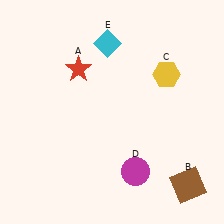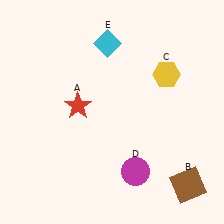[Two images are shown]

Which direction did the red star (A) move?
The red star (A) moved down.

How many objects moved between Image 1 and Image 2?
1 object moved between the two images.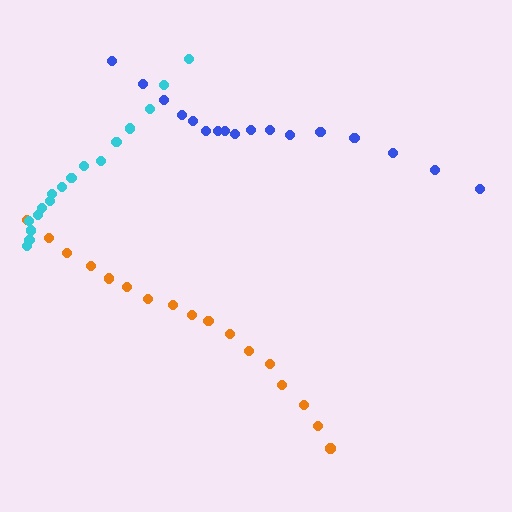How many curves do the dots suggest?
There are 3 distinct paths.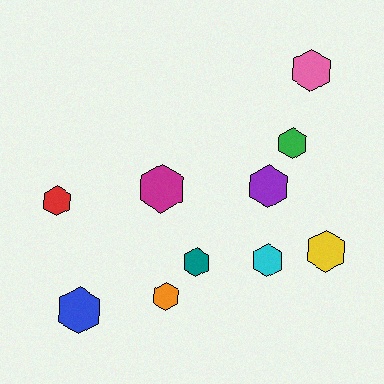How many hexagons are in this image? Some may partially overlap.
There are 10 hexagons.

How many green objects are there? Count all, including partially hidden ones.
There is 1 green object.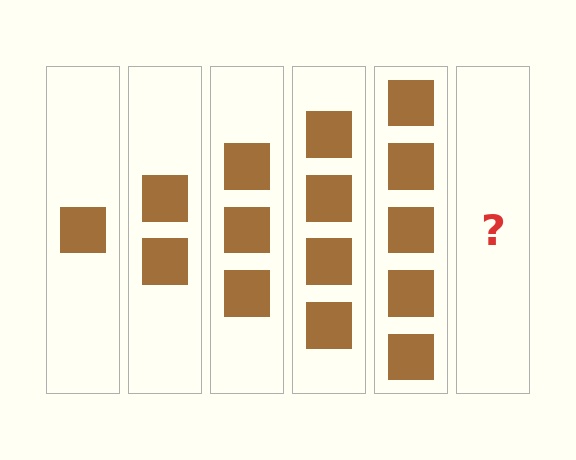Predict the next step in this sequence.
The next step is 6 squares.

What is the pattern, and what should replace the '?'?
The pattern is that each step adds one more square. The '?' should be 6 squares.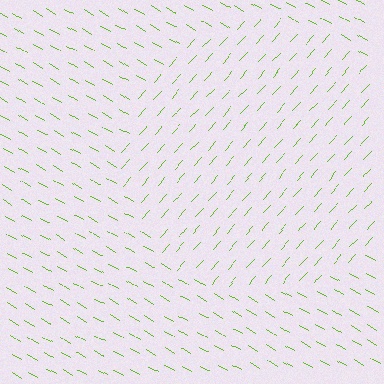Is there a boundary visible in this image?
Yes, there is a texture boundary formed by a change in line orientation.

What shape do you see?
I see a circle.